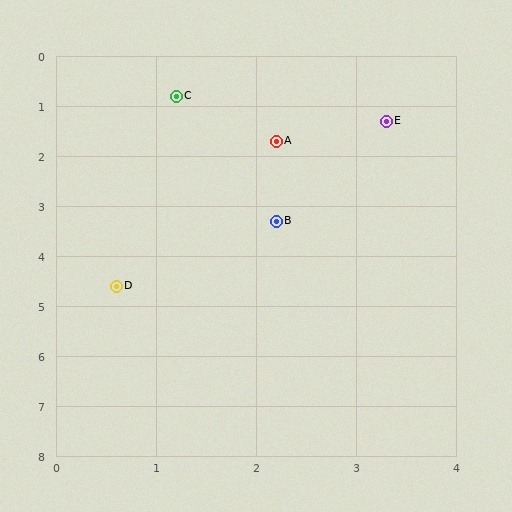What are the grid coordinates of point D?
Point D is at approximately (0.6, 4.6).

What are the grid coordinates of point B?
Point B is at approximately (2.2, 3.3).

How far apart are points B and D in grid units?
Points B and D are about 2.1 grid units apart.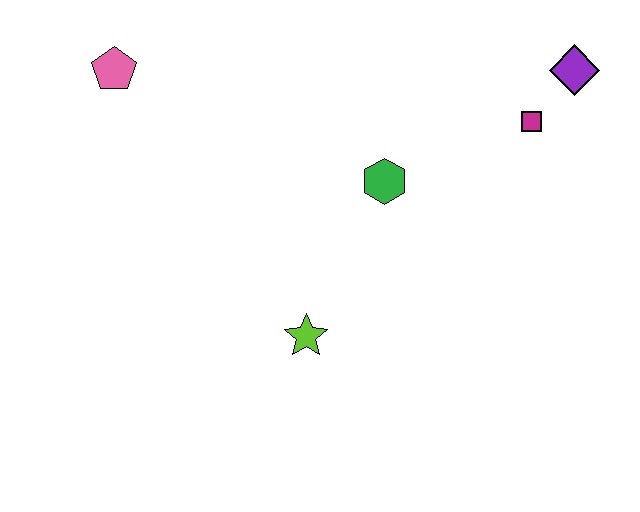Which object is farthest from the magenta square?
The pink pentagon is farthest from the magenta square.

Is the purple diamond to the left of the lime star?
No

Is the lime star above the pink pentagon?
No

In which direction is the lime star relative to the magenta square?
The lime star is to the left of the magenta square.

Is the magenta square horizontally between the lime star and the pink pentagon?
No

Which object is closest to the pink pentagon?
The green hexagon is closest to the pink pentagon.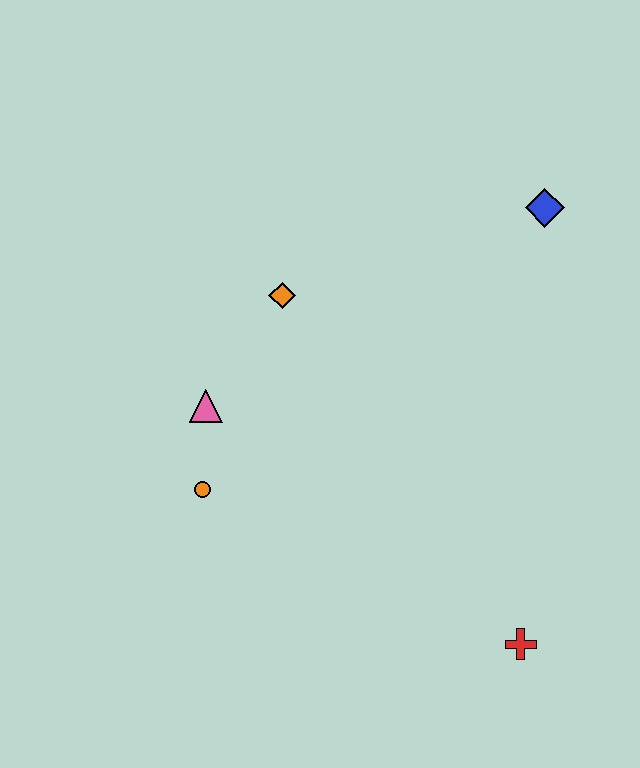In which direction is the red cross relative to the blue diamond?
The red cross is below the blue diamond.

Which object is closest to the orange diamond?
The pink triangle is closest to the orange diamond.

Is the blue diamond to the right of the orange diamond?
Yes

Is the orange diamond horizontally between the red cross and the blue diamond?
No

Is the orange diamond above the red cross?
Yes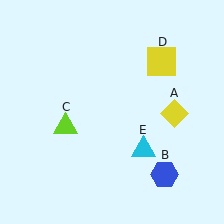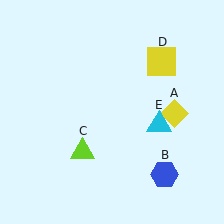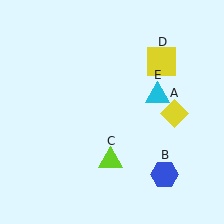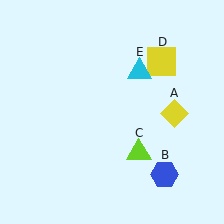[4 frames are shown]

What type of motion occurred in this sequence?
The lime triangle (object C), cyan triangle (object E) rotated counterclockwise around the center of the scene.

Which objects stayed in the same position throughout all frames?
Yellow diamond (object A) and blue hexagon (object B) and yellow square (object D) remained stationary.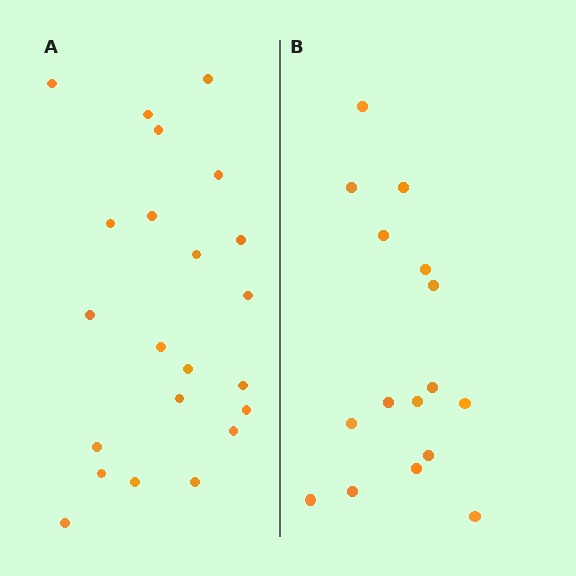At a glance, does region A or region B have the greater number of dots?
Region A (the left region) has more dots.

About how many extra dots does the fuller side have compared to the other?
Region A has about 6 more dots than region B.